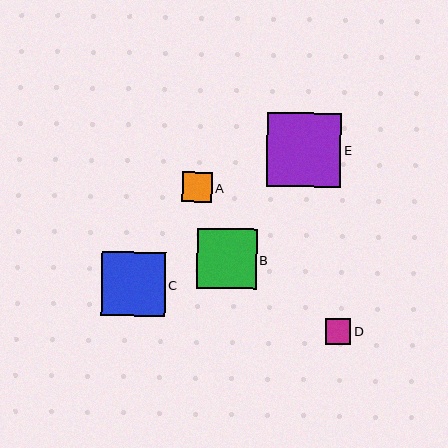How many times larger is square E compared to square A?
Square E is approximately 2.5 times the size of square A.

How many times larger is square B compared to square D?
Square B is approximately 2.4 times the size of square D.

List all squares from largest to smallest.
From largest to smallest: E, C, B, A, D.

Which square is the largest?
Square E is the largest with a size of approximately 74 pixels.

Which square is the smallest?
Square D is the smallest with a size of approximately 26 pixels.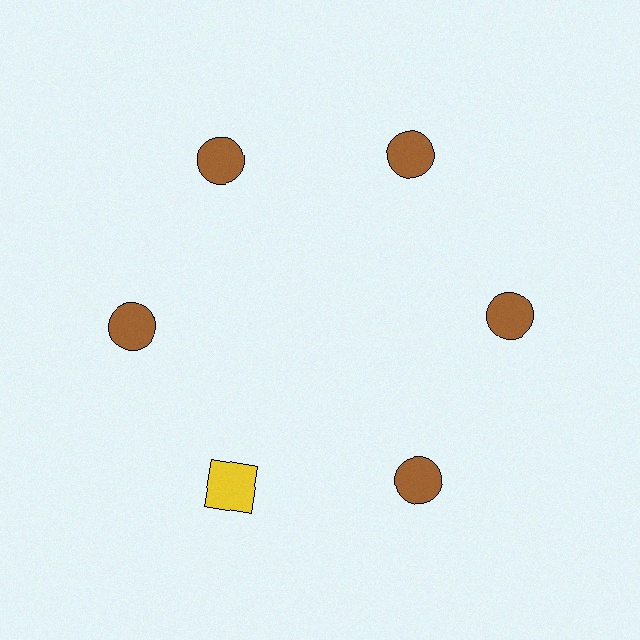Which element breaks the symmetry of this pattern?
The yellow square at roughly the 7 o'clock position breaks the symmetry. All other shapes are brown circles.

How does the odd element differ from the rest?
It differs in both color (yellow instead of brown) and shape (square instead of circle).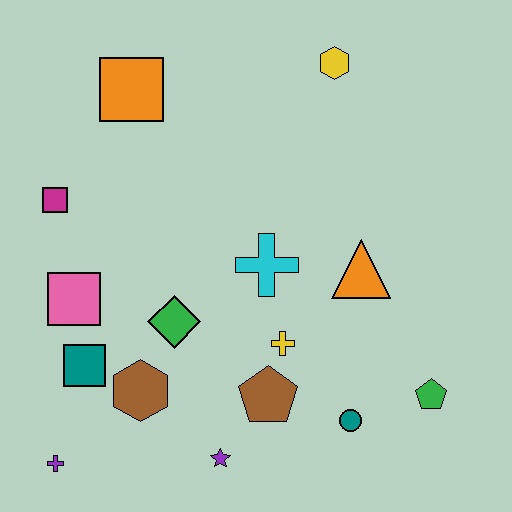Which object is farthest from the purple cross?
The yellow hexagon is farthest from the purple cross.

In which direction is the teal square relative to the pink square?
The teal square is below the pink square.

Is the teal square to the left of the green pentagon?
Yes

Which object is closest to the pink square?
The teal square is closest to the pink square.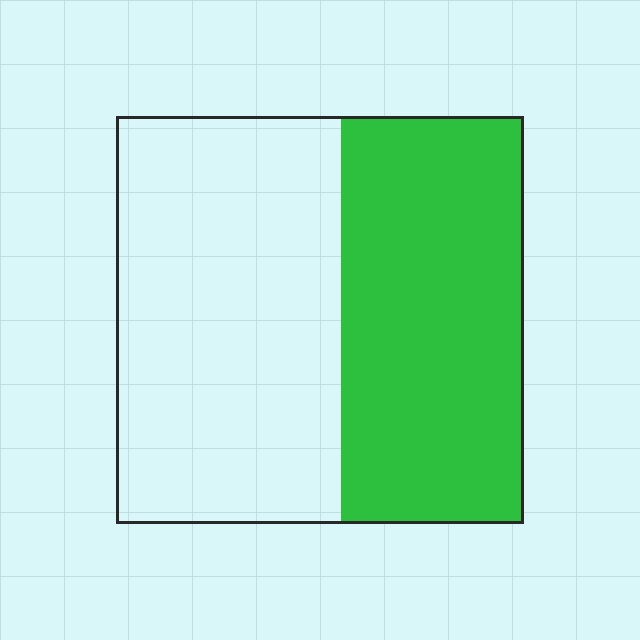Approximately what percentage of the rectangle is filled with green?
Approximately 45%.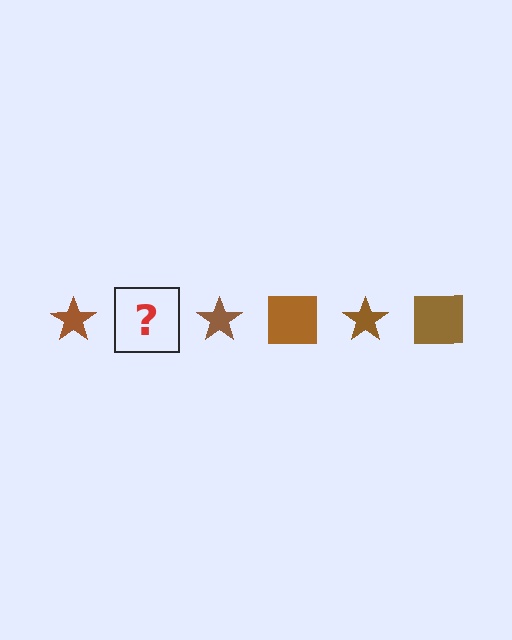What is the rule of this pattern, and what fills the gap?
The rule is that the pattern cycles through star, square shapes in brown. The gap should be filled with a brown square.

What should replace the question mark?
The question mark should be replaced with a brown square.